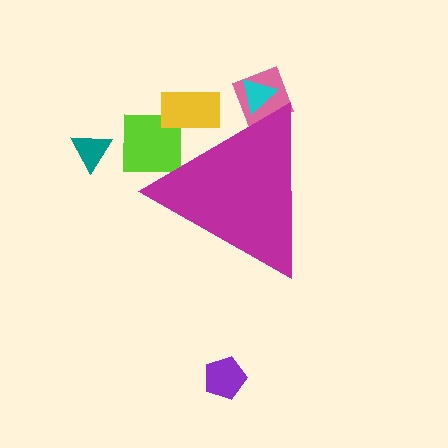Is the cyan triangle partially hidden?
Yes, the cyan triangle is partially hidden behind the magenta triangle.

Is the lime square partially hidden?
Yes, the lime square is partially hidden behind the magenta triangle.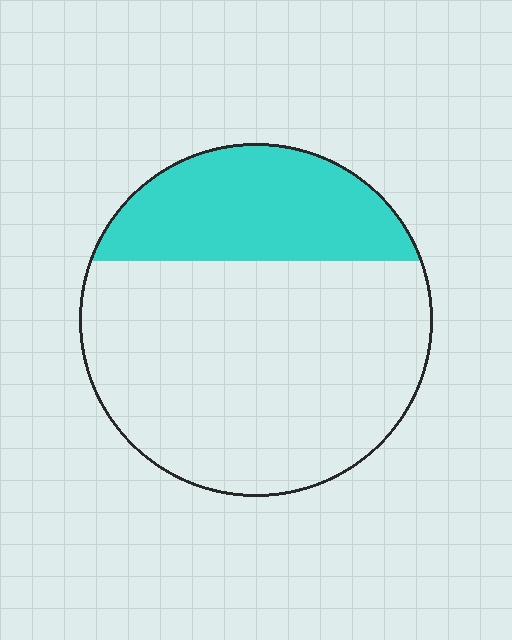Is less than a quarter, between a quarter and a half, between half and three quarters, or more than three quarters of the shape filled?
Between a quarter and a half.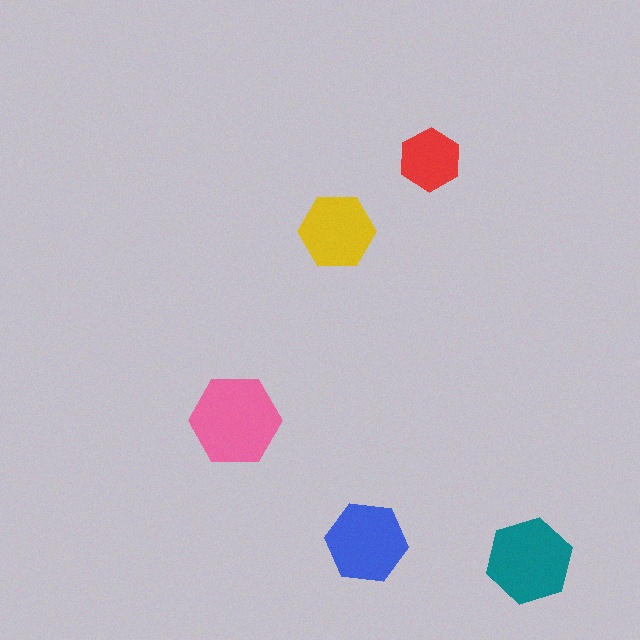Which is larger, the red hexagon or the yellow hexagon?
The yellow one.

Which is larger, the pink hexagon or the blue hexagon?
The pink one.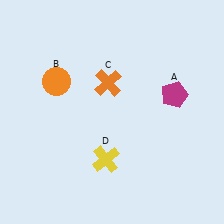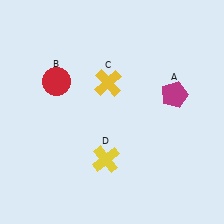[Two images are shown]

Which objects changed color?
B changed from orange to red. C changed from orange to yellow.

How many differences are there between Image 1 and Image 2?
There are 2 differences between the two images.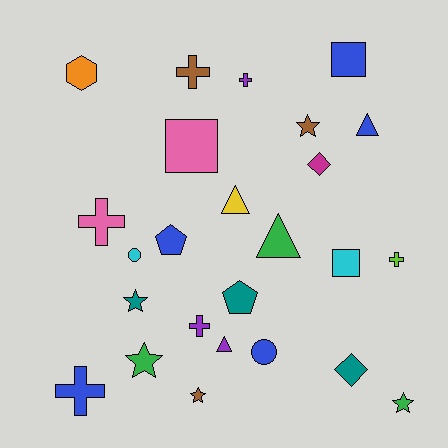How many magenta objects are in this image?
There is 1 magenta object.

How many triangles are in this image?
There are 4 triangles.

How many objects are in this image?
There are 25 objects.